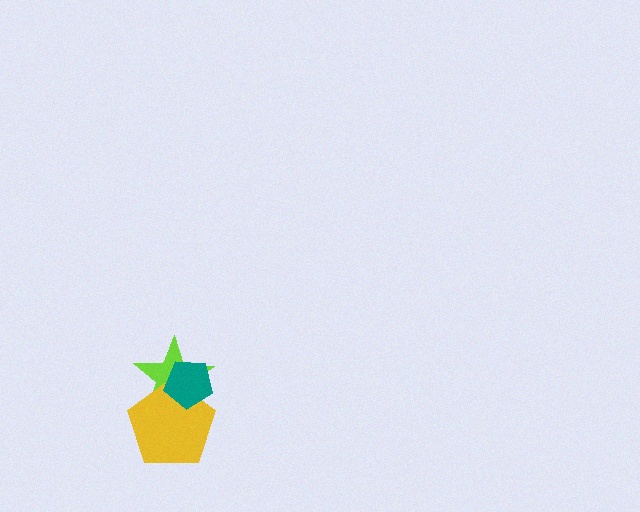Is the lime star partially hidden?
Yes, it is partially covered by another shape.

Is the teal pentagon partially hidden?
No, no other shape covers it.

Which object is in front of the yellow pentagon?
The teal pentagon is in front of the yellow pentagon.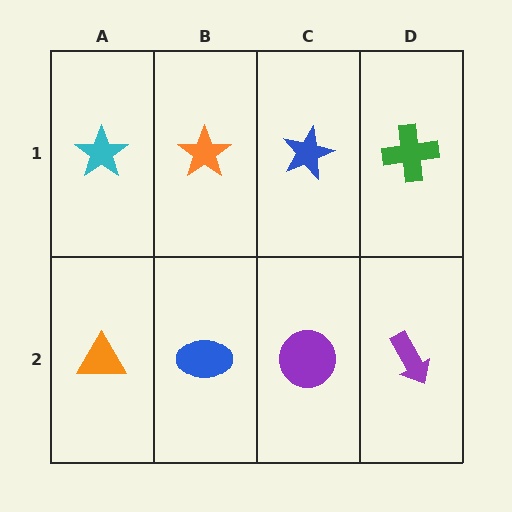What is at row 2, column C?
A purple circle.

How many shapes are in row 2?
4 shapes.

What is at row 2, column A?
An orange triangle.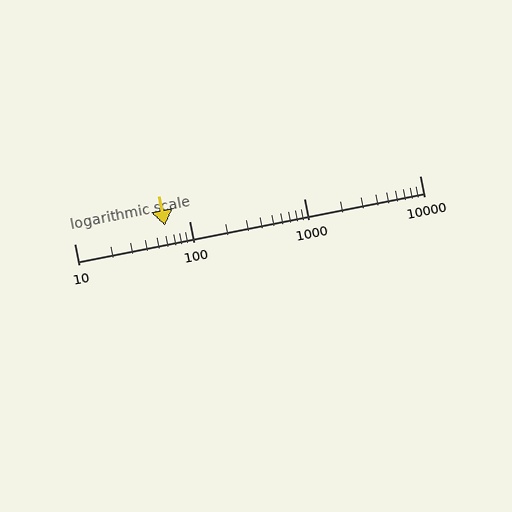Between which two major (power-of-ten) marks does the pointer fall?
The pointer is between 10 and 100.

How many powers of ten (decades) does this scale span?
The scale spans 3 decades, from 10 to 10000.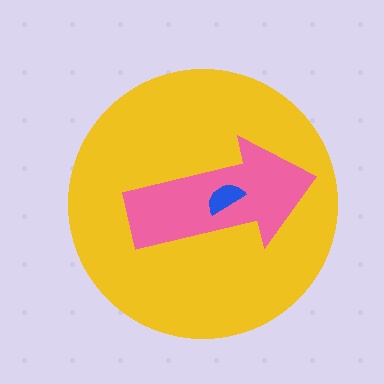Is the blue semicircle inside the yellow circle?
Yes.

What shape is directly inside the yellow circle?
The pink arrow.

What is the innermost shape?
The blue semicircle.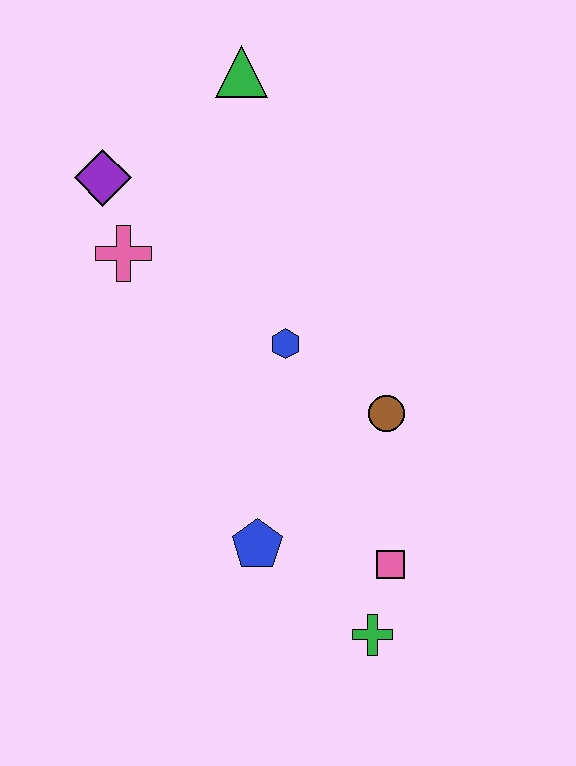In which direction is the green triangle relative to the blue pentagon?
The green triangle is above the blue pentagon.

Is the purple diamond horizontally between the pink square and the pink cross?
No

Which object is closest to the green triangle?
The purple diamond is closest to the green triangle.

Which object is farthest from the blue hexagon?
The green cross is farthest from the blue hexagon.